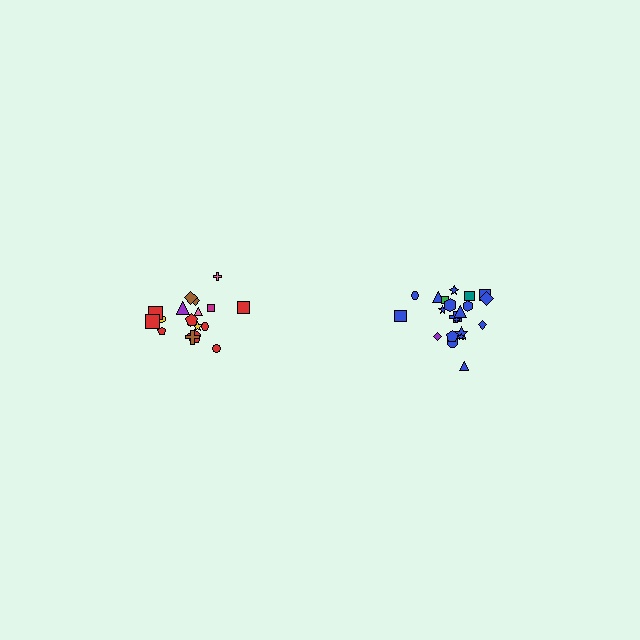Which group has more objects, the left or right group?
The right group.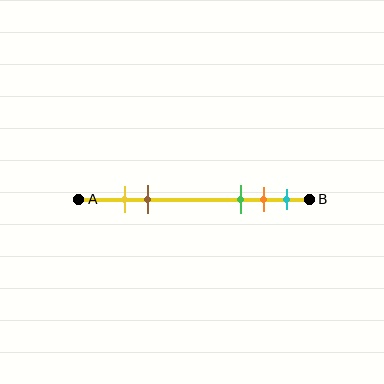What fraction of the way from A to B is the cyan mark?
The cyan mark is approximately 90% (0.9) of the way from A to B.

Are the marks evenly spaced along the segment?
No, the marks are not evenly spaced.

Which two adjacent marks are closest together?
The yellow and brown marks are the closest adjacent pair.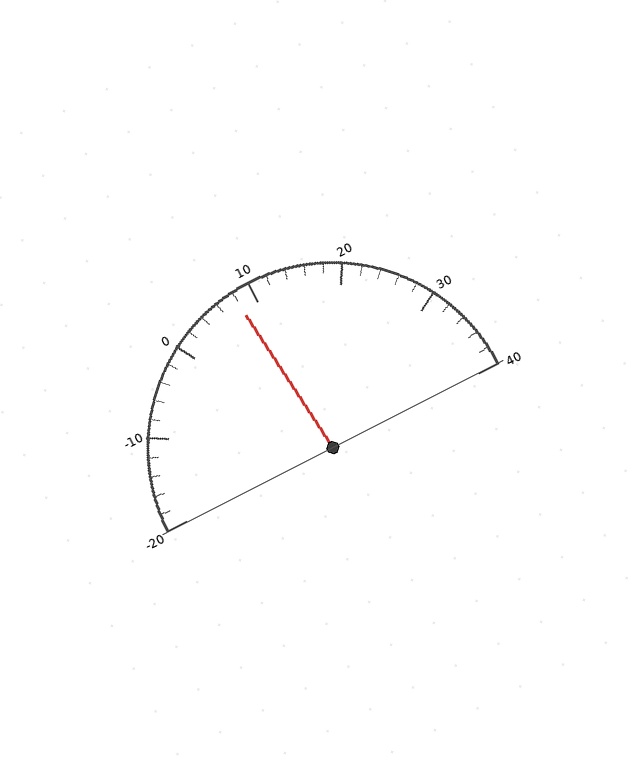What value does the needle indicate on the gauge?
The needle indicates approximately 8.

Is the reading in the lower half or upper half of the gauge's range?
The reading is in the lower half of the range (-20 to 40).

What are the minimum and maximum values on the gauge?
The gauge ranges from -20 to 40.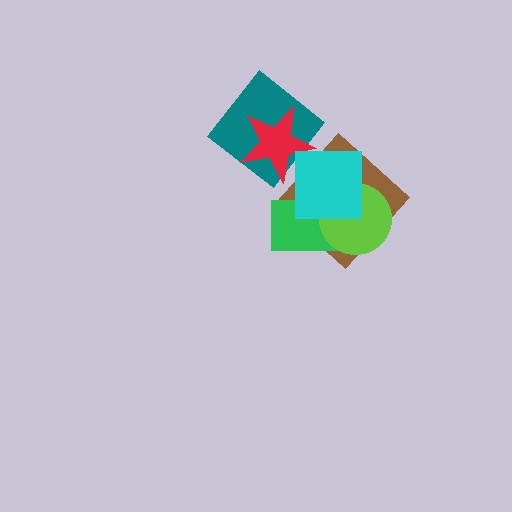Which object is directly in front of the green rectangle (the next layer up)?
The lime circle is directly in front of the green rectangle.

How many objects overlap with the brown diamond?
3 objects overlap with the brown diamond.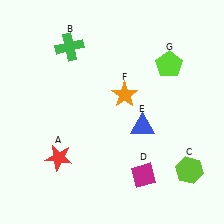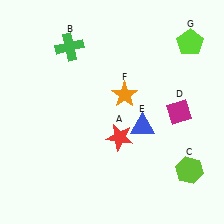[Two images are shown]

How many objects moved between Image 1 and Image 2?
3 objects moved between the two images.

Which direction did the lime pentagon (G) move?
The lime pentagon (G) moved up.